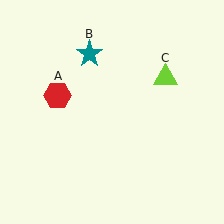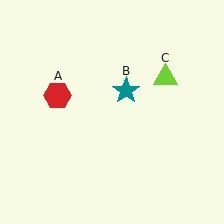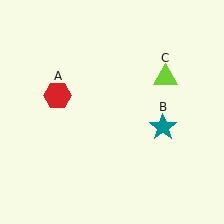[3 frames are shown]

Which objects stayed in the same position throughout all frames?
Red hexagon (object A) and lime triangle (object C) remained stationary.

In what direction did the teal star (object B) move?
The teal star (object B) moved down and to the right.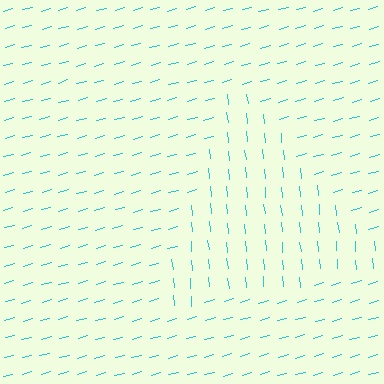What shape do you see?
I see a triangle.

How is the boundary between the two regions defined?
The boundary is defined purely by a change in line orientation (approximately 81 degrees difference). All lines are the same color and thickness.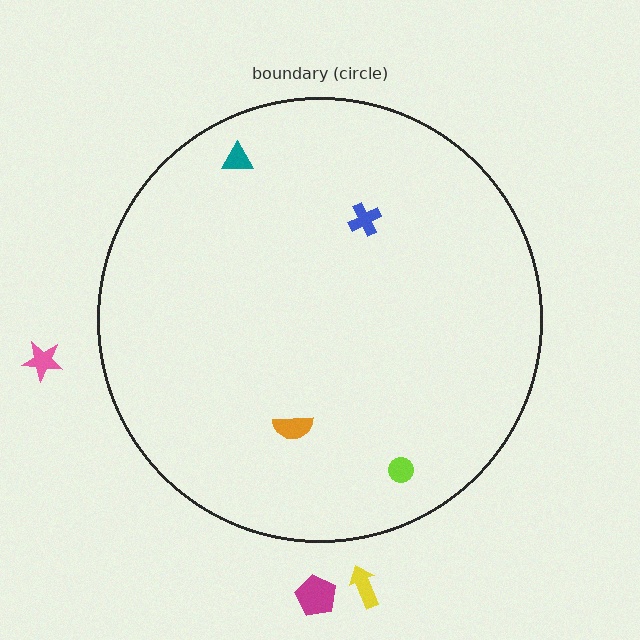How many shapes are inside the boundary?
4 inside, 3 outside.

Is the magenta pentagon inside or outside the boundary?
Outside.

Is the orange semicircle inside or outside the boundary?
Inside.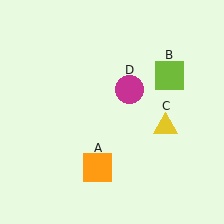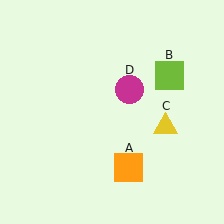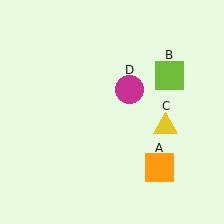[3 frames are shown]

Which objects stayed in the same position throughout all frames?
Lime square (object B) and yellow triangle (object C) and magenta circle (object D) remained stationary.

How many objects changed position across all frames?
1 object changed position: orange square (object A).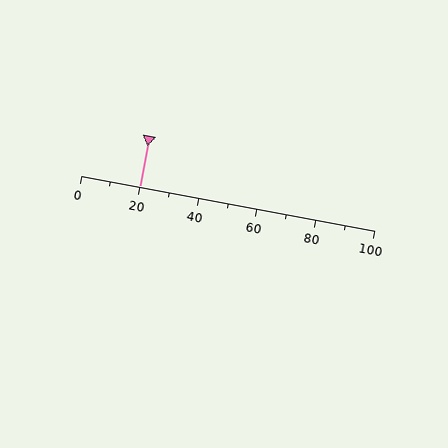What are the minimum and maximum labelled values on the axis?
The axis runs from 0 to 100.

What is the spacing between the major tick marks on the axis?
The major ticks are spaced 20 apart.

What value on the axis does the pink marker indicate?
The marker indicates approximately 20.